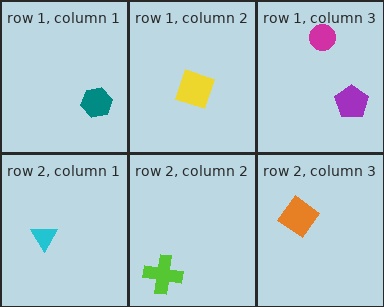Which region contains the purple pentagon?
The row 1, column 3 region.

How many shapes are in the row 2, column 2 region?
1.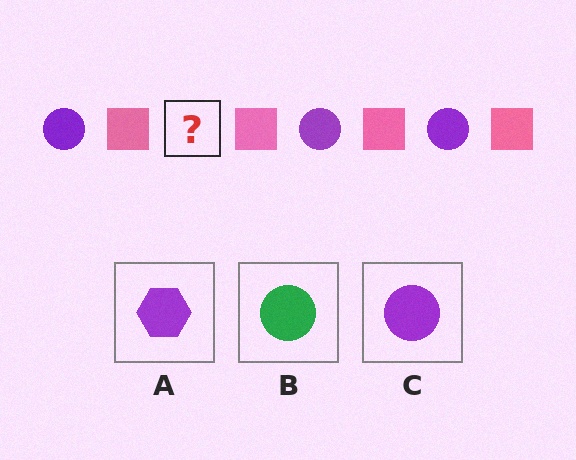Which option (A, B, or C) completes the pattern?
C.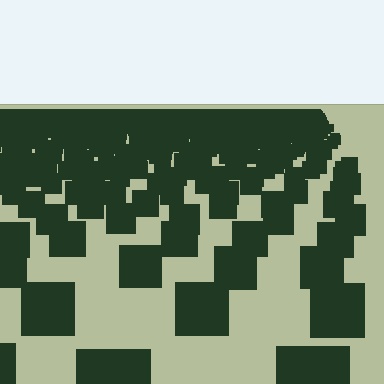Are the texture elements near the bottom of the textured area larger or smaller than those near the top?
Larger. Near the bottom, elements are closer to the viewer and appear at a bigger on-screen size.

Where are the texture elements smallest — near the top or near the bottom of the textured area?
Near the top.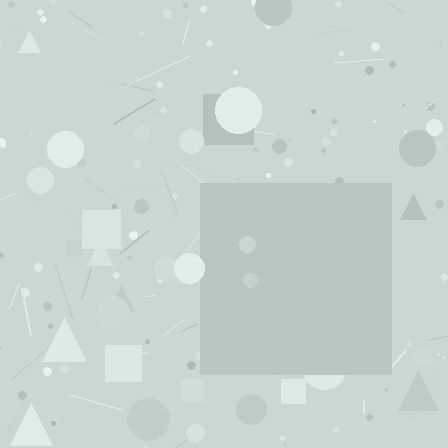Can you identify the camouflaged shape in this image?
The camouflaged shape is a square.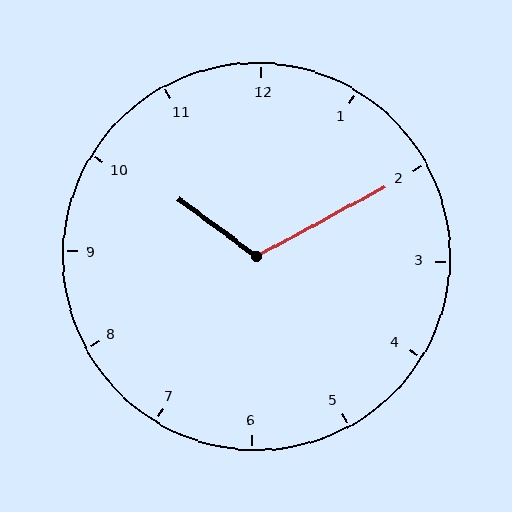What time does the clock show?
10:10.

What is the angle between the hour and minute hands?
Approximately 115 degrees.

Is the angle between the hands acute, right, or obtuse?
It is obtuse.